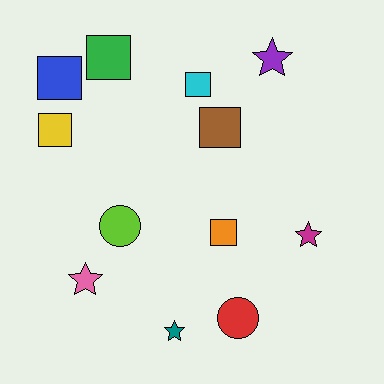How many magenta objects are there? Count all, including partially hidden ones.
There is 1 magenta object.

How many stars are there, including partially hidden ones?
There are 4 stars.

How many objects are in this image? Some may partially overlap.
There are 12 objects.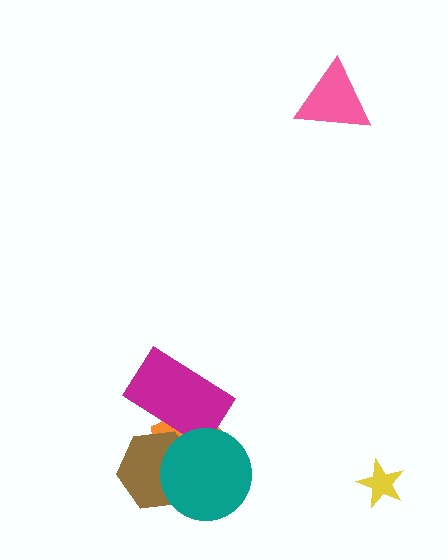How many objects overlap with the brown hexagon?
3 objects overlap with the brown hexagon.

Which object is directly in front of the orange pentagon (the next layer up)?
The magenta rectangle is directly in front of the orange pentagon.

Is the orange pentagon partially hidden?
Yes, it is partially covered by another shape.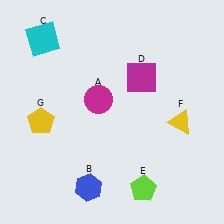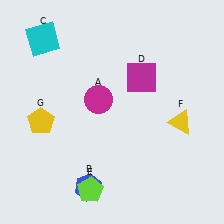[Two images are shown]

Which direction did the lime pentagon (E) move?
The lime pentagon (E) moved left.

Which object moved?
The lime pentagon (E) moved left.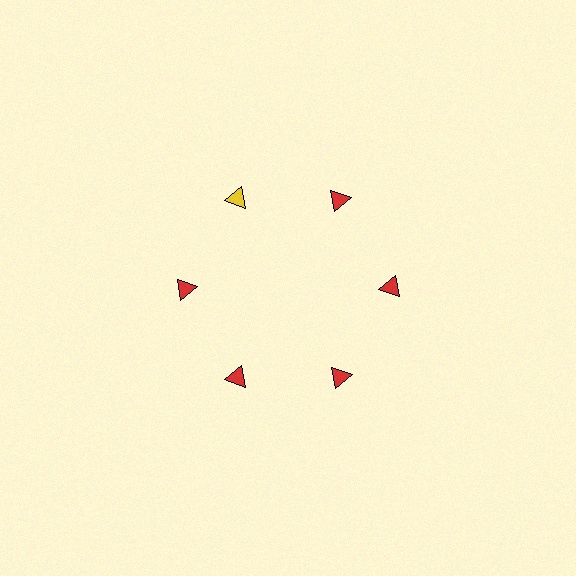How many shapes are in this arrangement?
There are 6 shapes arranged in a ring pattern.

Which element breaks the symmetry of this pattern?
The yellow triangle at roughly the 11 o'clock position breaks the symmetry. All other shapes are red triangles.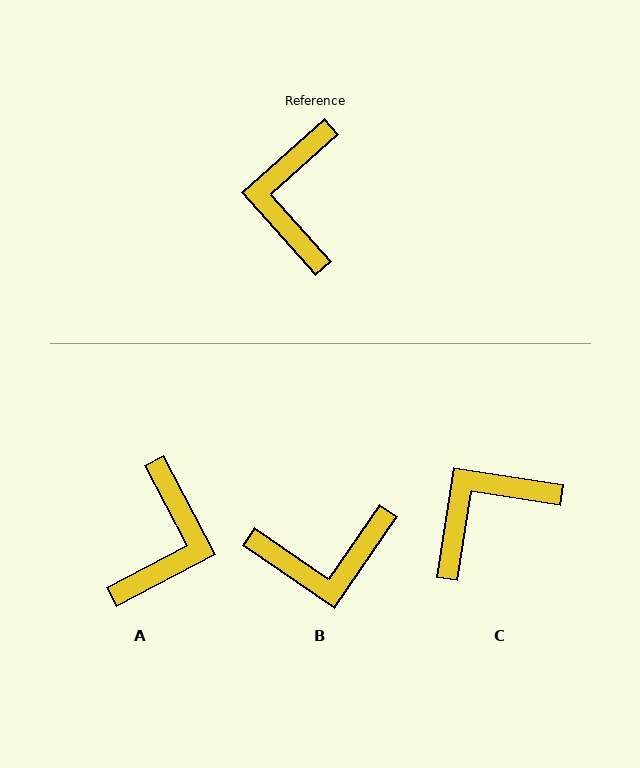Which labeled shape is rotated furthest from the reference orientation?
A, about 166 degrees away.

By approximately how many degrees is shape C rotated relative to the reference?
Approximately 50 degrees clockwise.